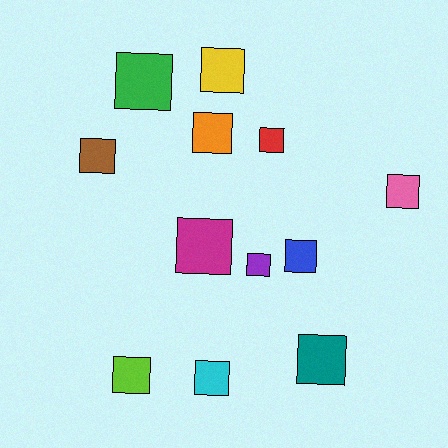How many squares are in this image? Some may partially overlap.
There are 12 squares.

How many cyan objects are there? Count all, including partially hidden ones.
There is 1 cyan object.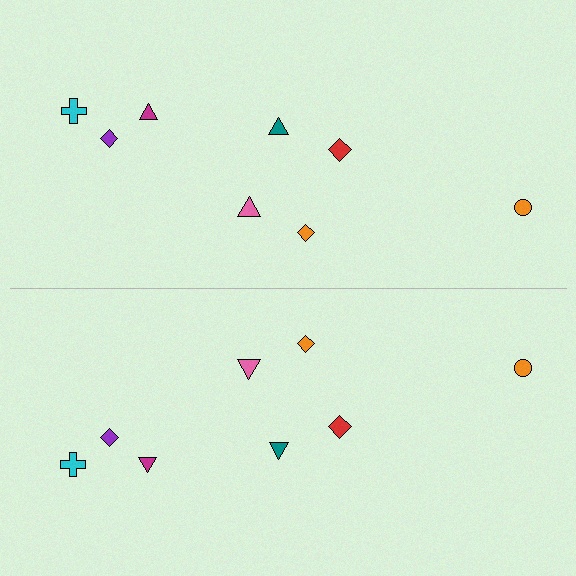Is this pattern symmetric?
Yes, this pattern has bilateral (reflection) symmetry.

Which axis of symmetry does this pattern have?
The pattern has a horizontal axis of symmetry running through the center of the image.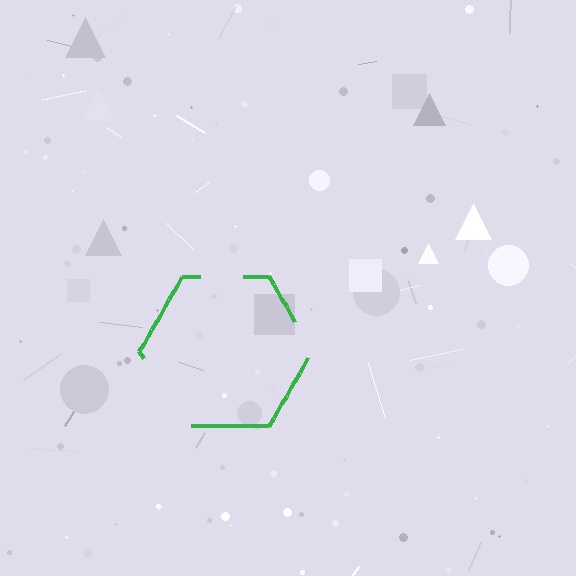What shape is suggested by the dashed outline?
The dashed outline suggests a hexagon.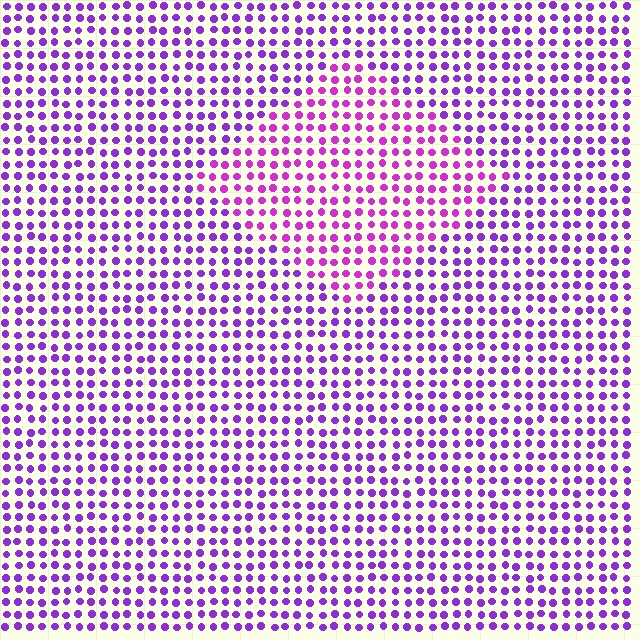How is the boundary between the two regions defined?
The boundary is defined purely by a slight shift in hue (about 26 degrees). Spacing, size, and orientation are identical on both sides.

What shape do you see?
I see a diamond.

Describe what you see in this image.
The image is filled with small purple elements in a uniform arrangement. A diamond-shaped region is visible where the elements are tinted to a slightly different hue, forming a subtle color boundary.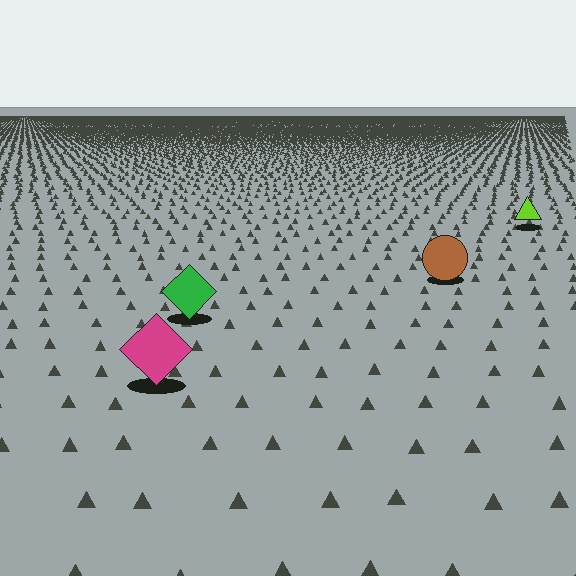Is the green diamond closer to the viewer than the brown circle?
Yes. The green diamond is closer — you can tell from the texture gradient: the ground texture is coarser near it.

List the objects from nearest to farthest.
From nearest to farthest: the magenta diamond, the green diamond, the brown circle, the lime triangle.